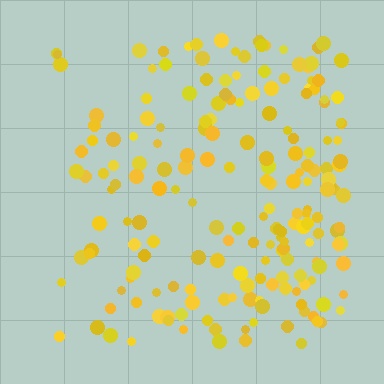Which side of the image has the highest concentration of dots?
The right.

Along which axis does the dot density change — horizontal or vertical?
Horizontal.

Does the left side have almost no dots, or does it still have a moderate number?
Still a moderate number, just noticeably fewer than the right.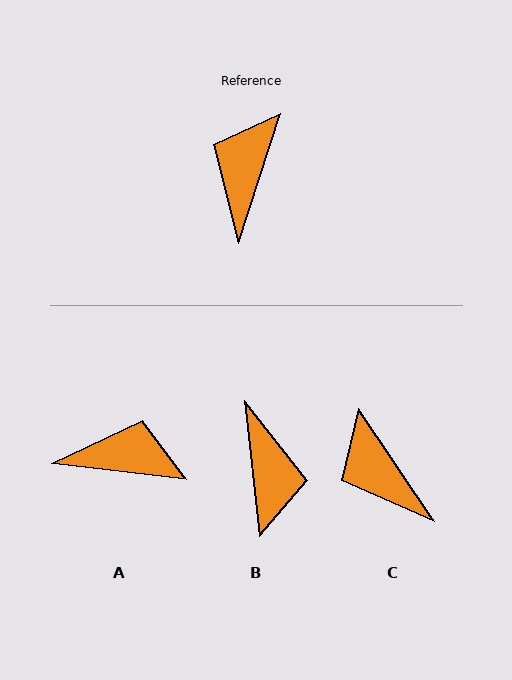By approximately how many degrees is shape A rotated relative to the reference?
Approximately 79 degrees clockwise.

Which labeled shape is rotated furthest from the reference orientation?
B, about 156 degrees away.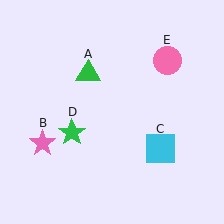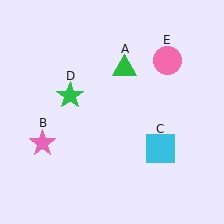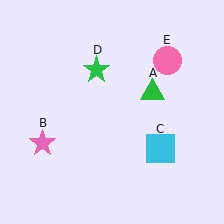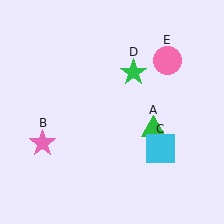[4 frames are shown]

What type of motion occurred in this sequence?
The green triangle (object A), green star (object D) rotated clockwise around the center of the scene.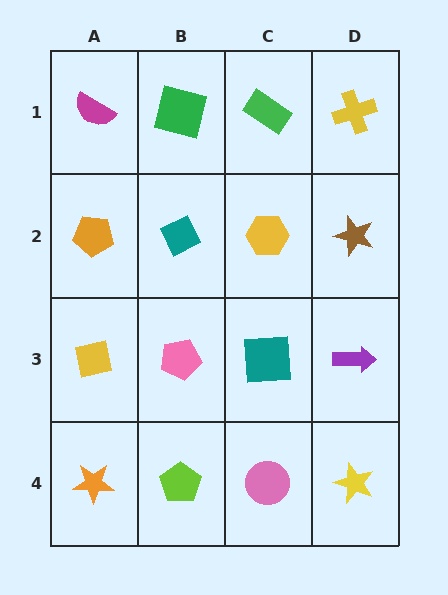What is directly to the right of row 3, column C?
A purple arrow.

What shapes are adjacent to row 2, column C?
A green rectangle (row 1, column C), a teal square (row 3, column C), a teal diamond (row 2, column B), a brown star (row 2, column D).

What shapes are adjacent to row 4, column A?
A yellow square (row 3, column A), a lime pentagon (row 4, column B).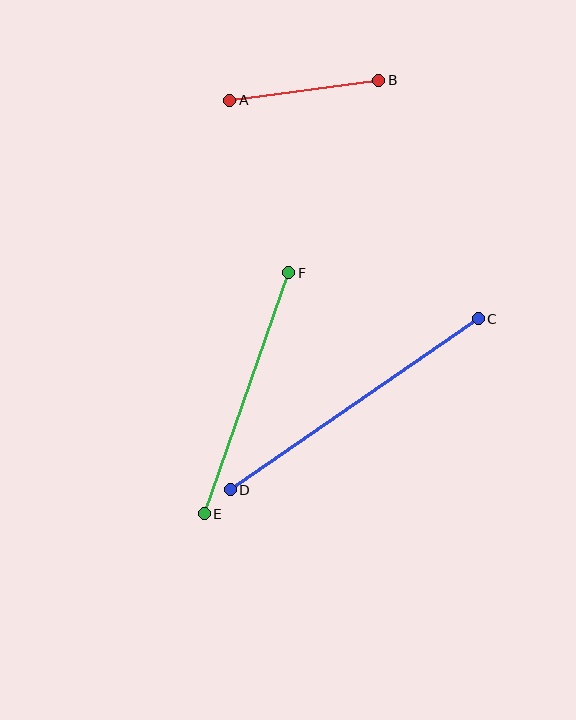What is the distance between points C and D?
The distance is approximately 301 pixels.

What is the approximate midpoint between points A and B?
The midpoint is at approximately (304, 90) pixels.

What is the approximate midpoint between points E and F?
The midpoint is at approximately (247, 393) pixels.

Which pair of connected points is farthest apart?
Points C and D are farthest apart.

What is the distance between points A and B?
The distance is approximately 150 pixels.